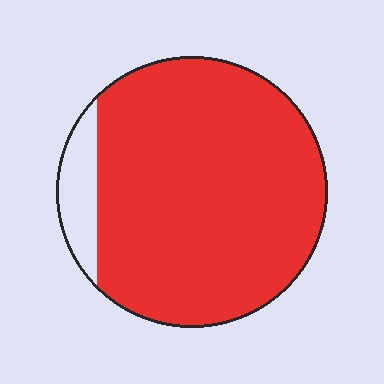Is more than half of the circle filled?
Yes.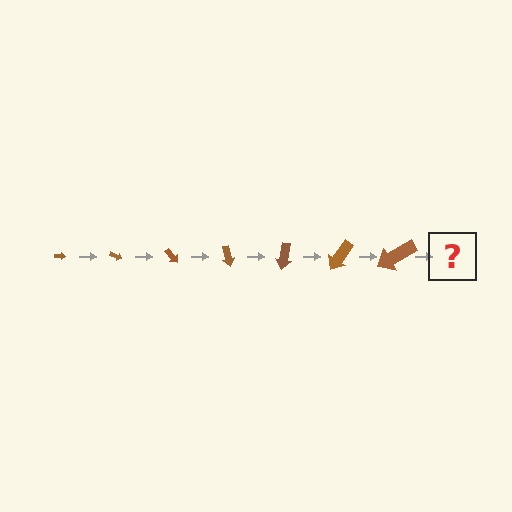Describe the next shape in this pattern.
It should be an arrow, larger than the previous one and rotated 175 degrees from the start.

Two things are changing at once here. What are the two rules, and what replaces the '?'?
The two rules are that the arrow grows larger each step and it rotates 25 degrees each step. The '?' should be an arrow, larger than the previous one and rotated 175 degrees from the start.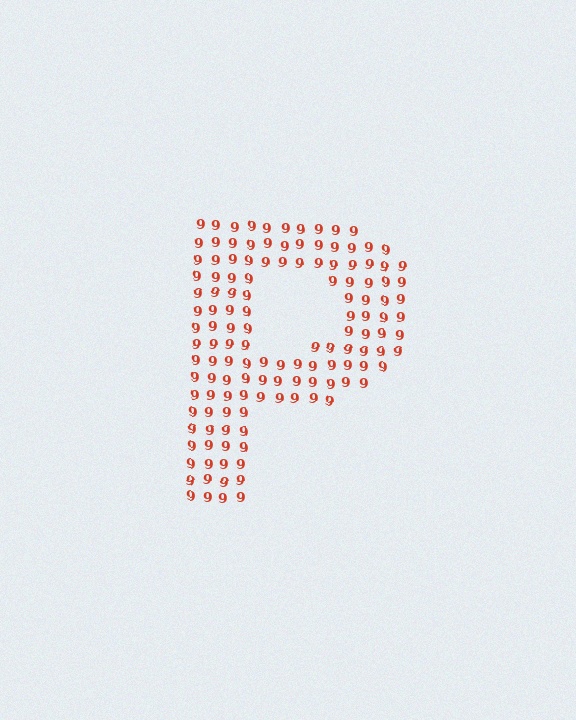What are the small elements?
The small elements are digit 9's.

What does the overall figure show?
The overall figure shows the letter P.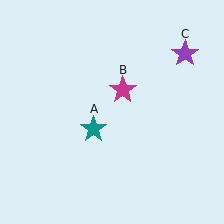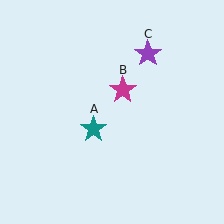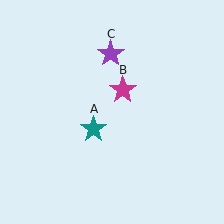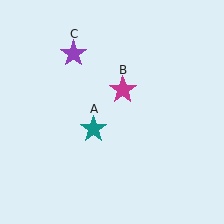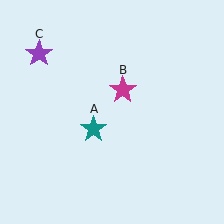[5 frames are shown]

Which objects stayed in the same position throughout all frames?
Teal star (object A) and magenta star (object B) remained stationary.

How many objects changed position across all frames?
1 object changed position: purple star (object C).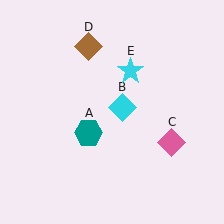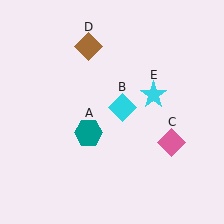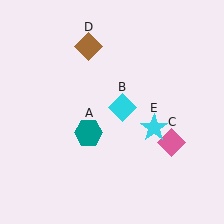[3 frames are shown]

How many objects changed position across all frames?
1 object changed position: cyan star (object E).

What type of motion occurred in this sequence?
The cyan star (object E) rotated clockwise around the center of the scene.